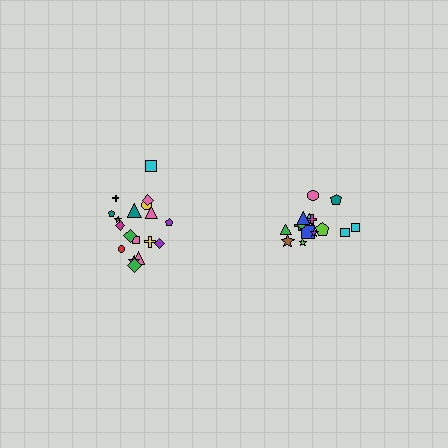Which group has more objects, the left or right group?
The left group.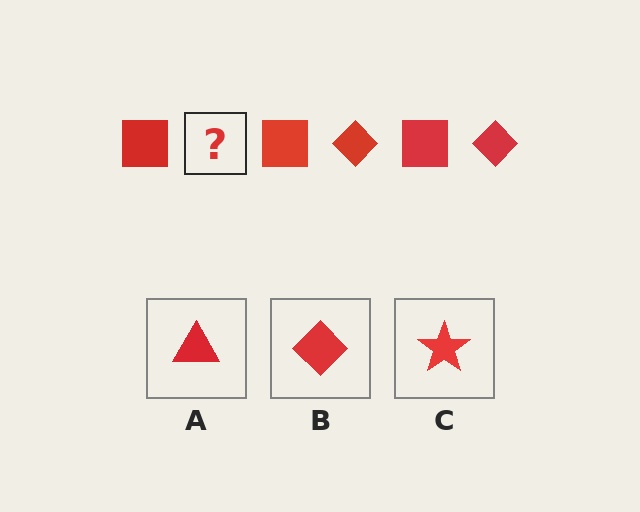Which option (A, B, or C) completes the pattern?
B.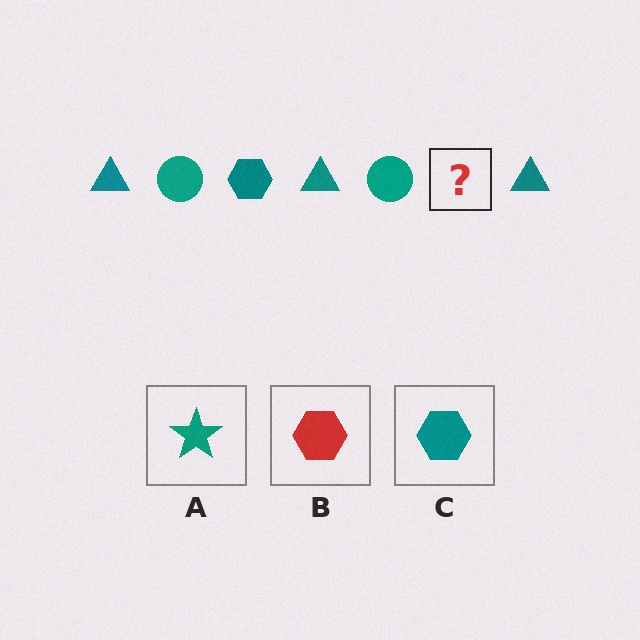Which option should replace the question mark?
Option C.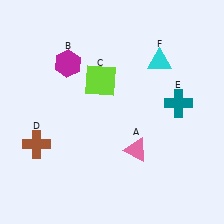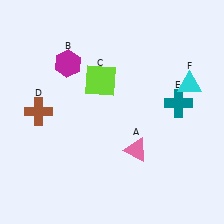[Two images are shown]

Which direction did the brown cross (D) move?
The brown cross (D) moved up.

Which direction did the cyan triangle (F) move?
The cyan triangle (F) moved right.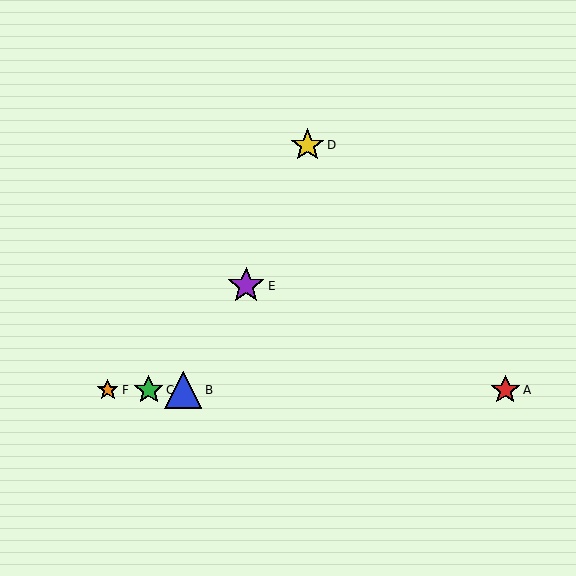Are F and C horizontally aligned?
Yes, both are at y≈390.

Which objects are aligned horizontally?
Objects A, B, C, F are aligned horizontally.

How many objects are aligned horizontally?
4 objects (A, B, C, F) are aligned horizontally.